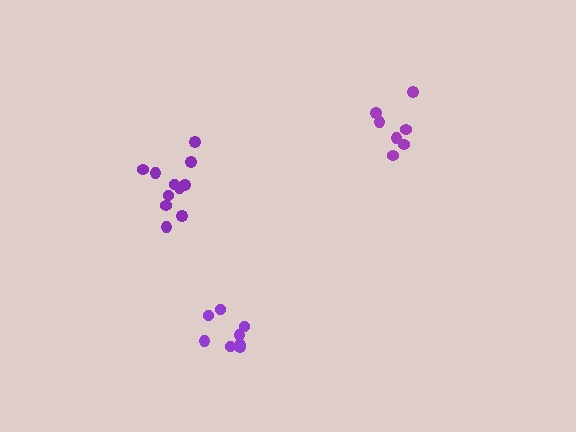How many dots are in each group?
Group 1: 7 dots, Group 2: 11 dots, Group 3: 8 dots (26 total).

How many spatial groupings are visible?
There are 3 spatial groupings.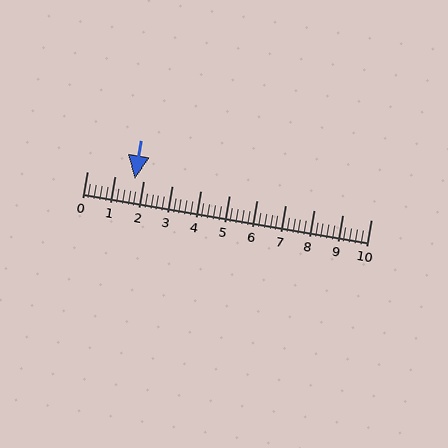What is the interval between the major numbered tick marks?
The major tick marks are spaced 1 units apart.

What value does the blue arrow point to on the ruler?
The blue arrow points to approximately 1.7.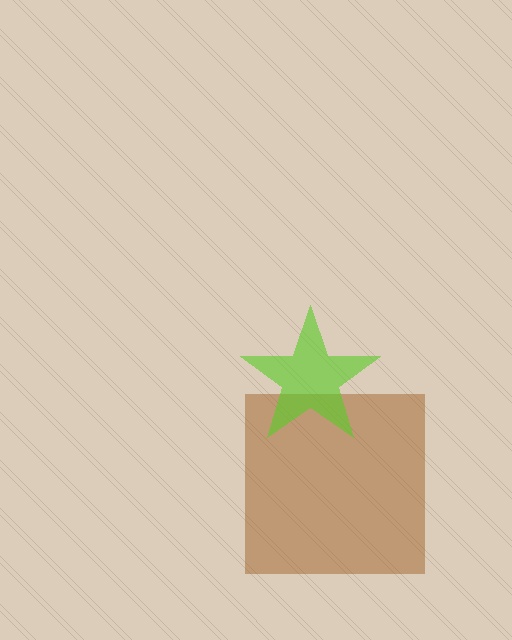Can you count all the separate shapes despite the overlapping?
Yes, there are 2 separate shapes.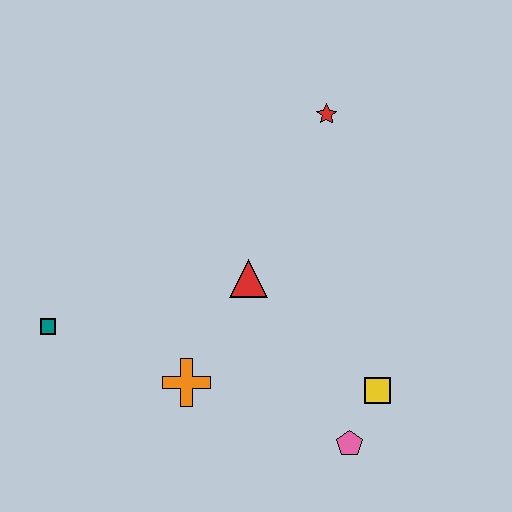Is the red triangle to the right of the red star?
No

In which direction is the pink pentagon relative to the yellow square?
The pink pentagon is below the yellow square.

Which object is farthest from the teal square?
The red star is farthest from the teal square.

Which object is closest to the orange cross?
The red triangle is closest to the orange cross.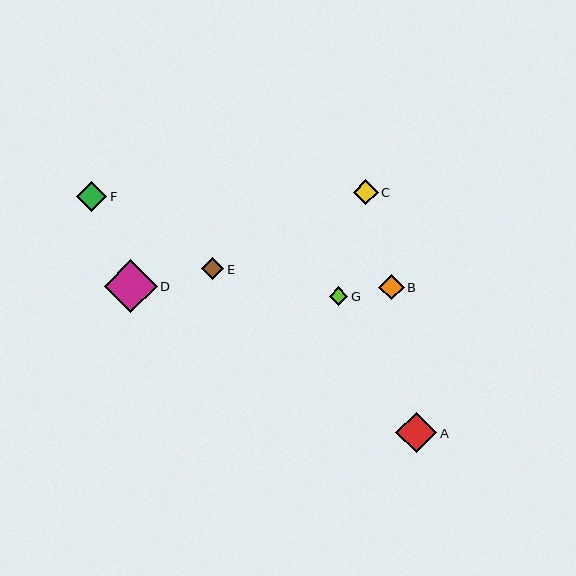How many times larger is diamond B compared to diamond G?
Diamond B is approximately 1.4 times the size of diamond G.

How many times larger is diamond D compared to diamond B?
Diamond D is approximately 2.1 times the size of diamond B.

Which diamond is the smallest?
Diamond G is the smallest with a size of approximately 19 pixels.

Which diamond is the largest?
Diamond D is the largest with a size of approximately 53 pixels.